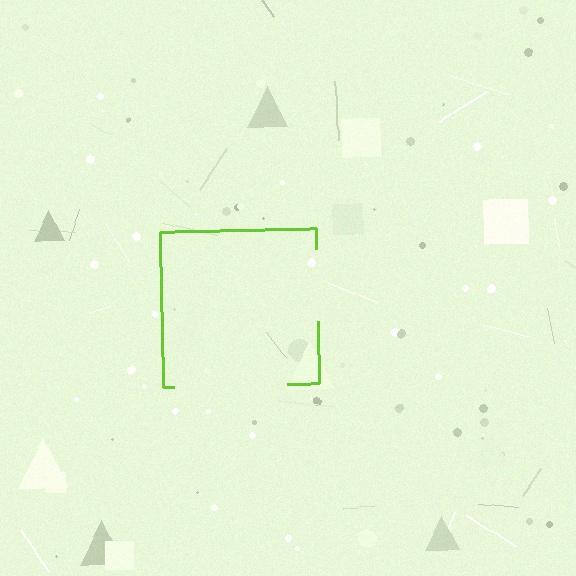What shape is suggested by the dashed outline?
The dashed outline suggests a square.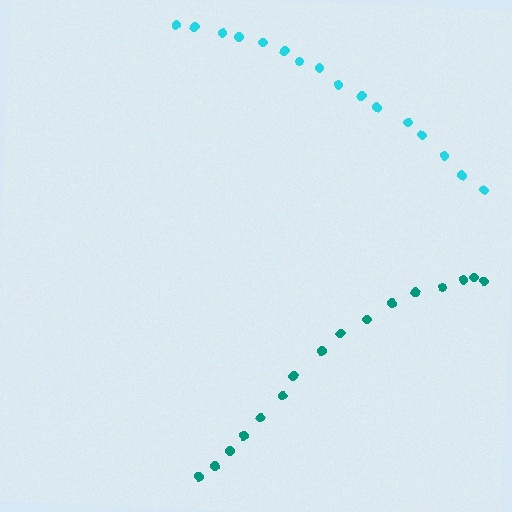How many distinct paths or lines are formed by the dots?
There are 2 distinct paths.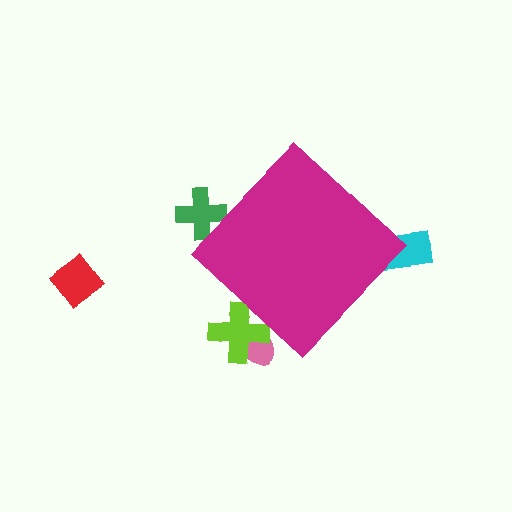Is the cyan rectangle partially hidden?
Yes, the cyan rectangle is partially hidden behind the magenta diamond.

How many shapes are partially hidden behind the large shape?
4 shapes are partially hidden.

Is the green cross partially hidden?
Yes, the green cross is partially hidden behind the magenta diamond.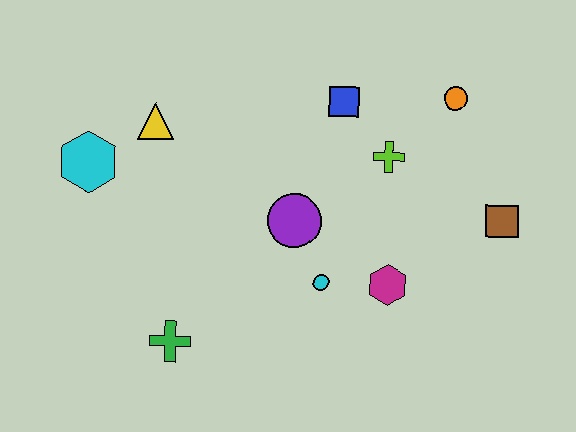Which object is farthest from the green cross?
The orange circle is farthest from the green cross.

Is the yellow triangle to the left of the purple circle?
Yes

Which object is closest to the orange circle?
The lime cross is closest to the orange circle.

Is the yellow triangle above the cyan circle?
Yes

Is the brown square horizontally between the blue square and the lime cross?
No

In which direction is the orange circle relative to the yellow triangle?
The orange circle is to the right of the yellow triangle.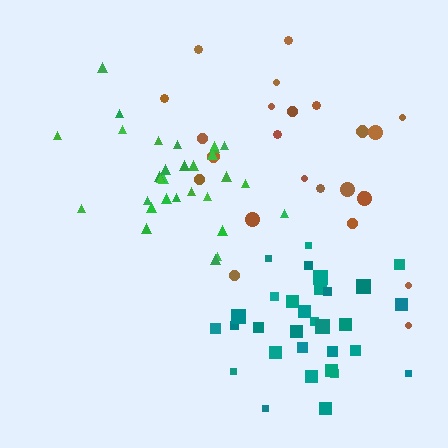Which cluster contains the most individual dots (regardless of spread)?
Teal (31).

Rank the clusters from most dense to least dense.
green, teal, brown.